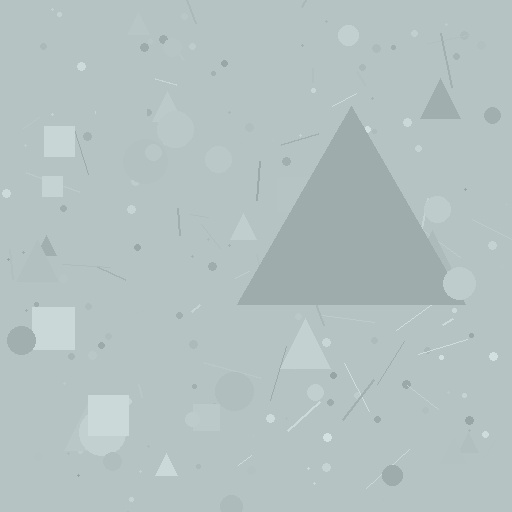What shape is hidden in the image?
A triangle is hidden in the image.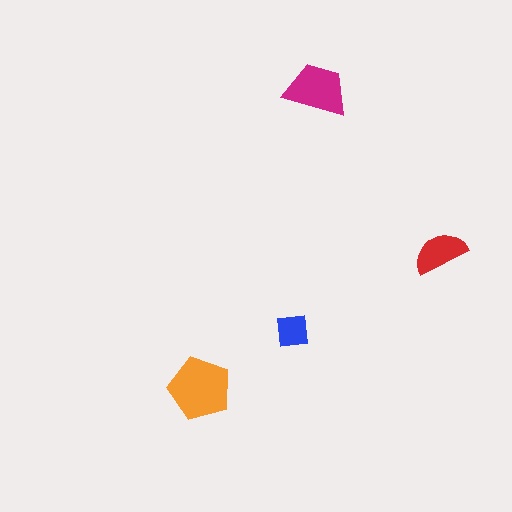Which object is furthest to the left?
The orange pentagon is leftmost.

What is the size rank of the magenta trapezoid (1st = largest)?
2nd.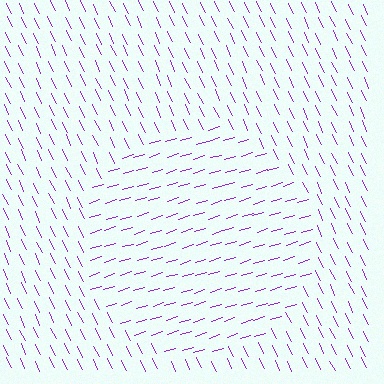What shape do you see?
I see a circle.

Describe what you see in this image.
The image is filled with small purple line segments. A circle region in the image has lines oriented differently from the surrounding lines, creating a visible texture boundary.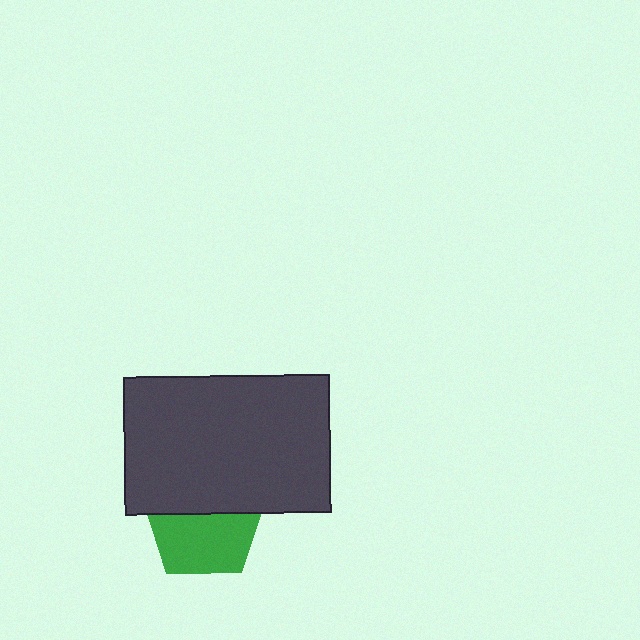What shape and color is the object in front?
The object in front is a dark gray rectangle.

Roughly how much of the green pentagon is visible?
About half of it is visible (roughly 56%).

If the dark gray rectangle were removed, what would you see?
You would see the complete green pentagon.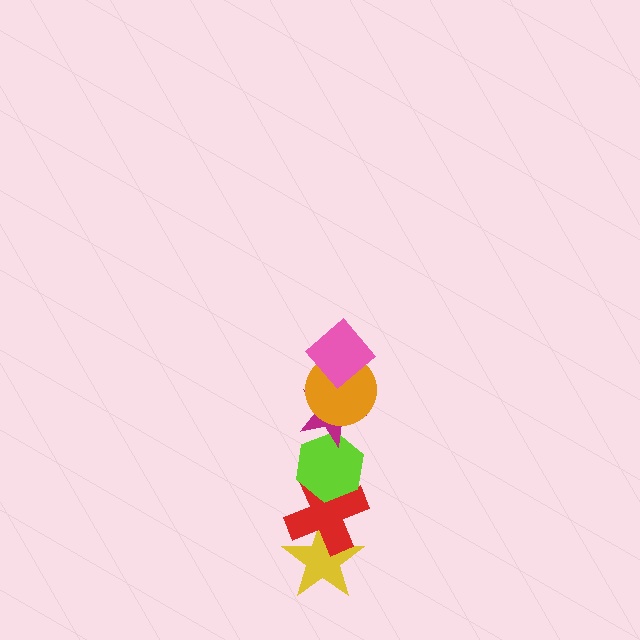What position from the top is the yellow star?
The yellow star is 6th from the top.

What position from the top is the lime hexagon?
The lime hexagon is 4th from the top.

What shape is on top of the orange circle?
The pink diamond is on top of the orange circle.